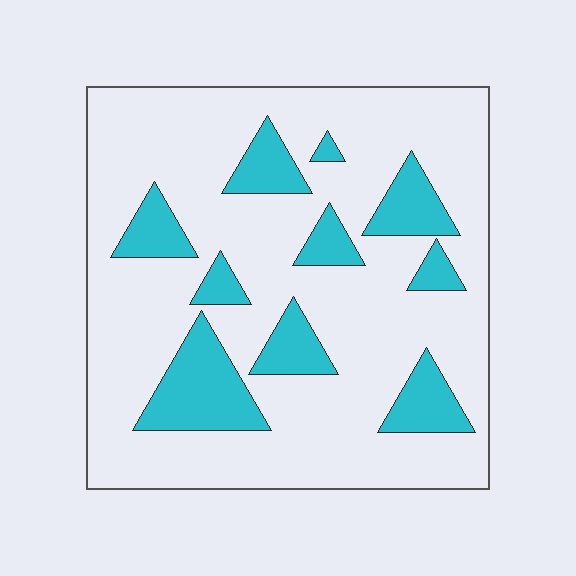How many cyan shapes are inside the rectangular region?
10.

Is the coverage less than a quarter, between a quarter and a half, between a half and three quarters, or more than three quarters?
Less than a quarter.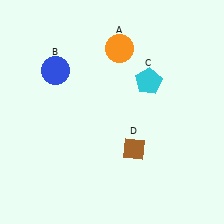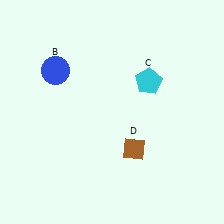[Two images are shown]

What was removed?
The orange circle (A) was removed in Image 2.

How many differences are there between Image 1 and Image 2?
There is 1 difference between the two images.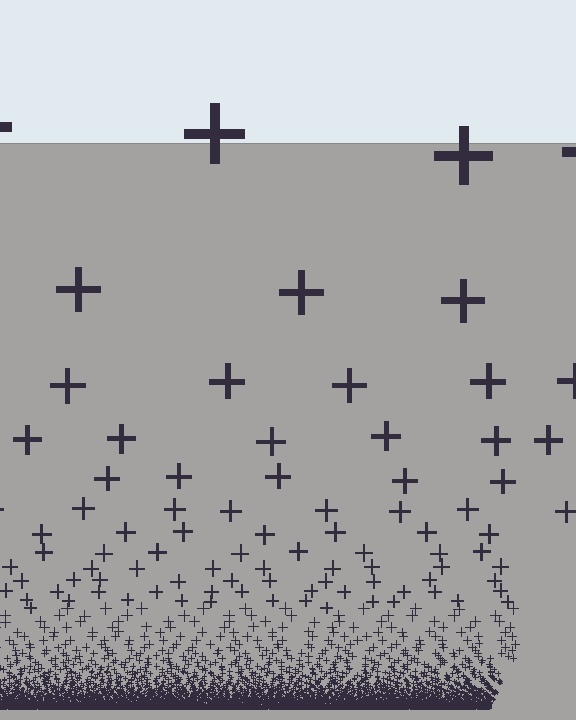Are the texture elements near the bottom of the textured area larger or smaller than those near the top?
Smaller. The gradient is inverted — elements near the bottom are smaller and denser.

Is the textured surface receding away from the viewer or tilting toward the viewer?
The surface appears to tilt toward the viewer. Texture elements get larger and sparser toward the top.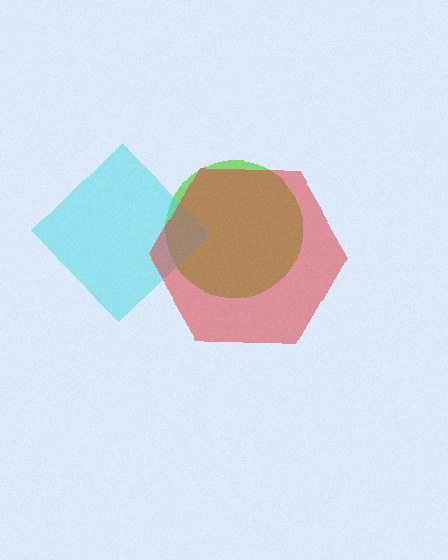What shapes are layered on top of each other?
The layered shapes are: a lime circle, a cyan diamond, a red hexagon.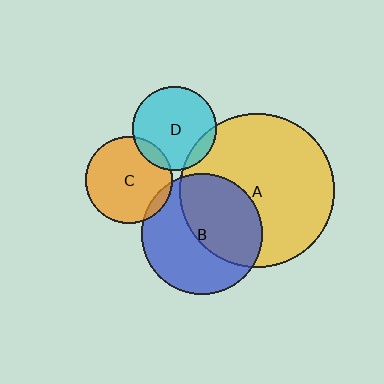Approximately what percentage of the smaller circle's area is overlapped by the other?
Approximately 10%.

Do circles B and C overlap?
Yes.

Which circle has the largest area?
Circle A (yellow).